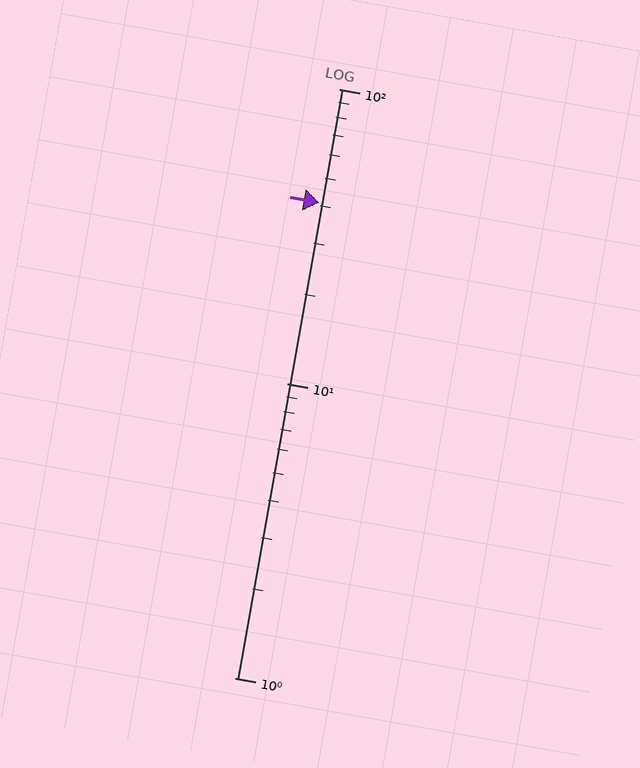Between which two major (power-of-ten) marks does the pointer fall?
The pointer is between 10 and 100.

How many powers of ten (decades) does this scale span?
The scale spans 2 decades, from 1 to 100.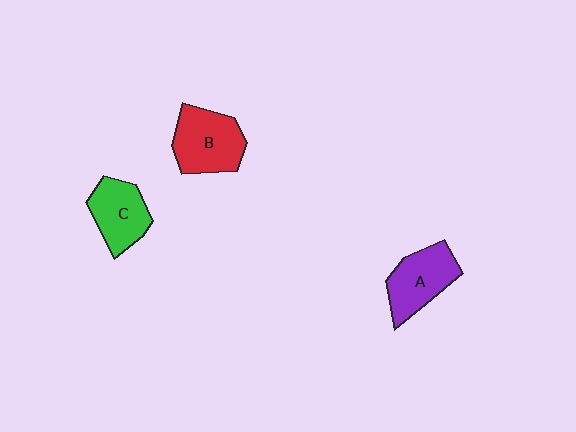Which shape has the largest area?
Shape B (red).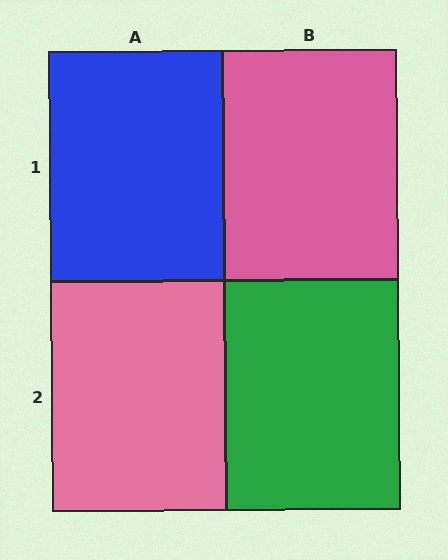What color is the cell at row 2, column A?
Pink.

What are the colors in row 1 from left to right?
Blue, pink.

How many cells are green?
1 cell is green.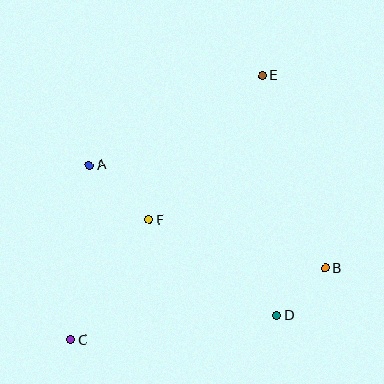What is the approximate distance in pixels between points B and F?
The distance between B and F is approximately 183 pixels.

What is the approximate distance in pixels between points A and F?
The distance between A and F is approximately 81 pixels.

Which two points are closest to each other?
Points B and D are closest to each other.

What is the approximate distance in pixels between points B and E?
The distance between B and E is approximately 202 pixels.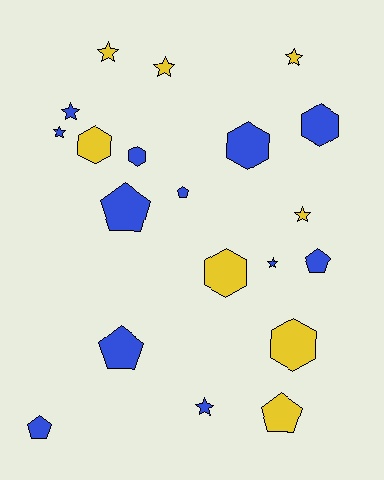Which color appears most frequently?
Blue, with 12 objects.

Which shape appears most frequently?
Star, with 8 objects.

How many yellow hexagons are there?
There are 3 yellow hexagons.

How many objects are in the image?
There are 20 objects.